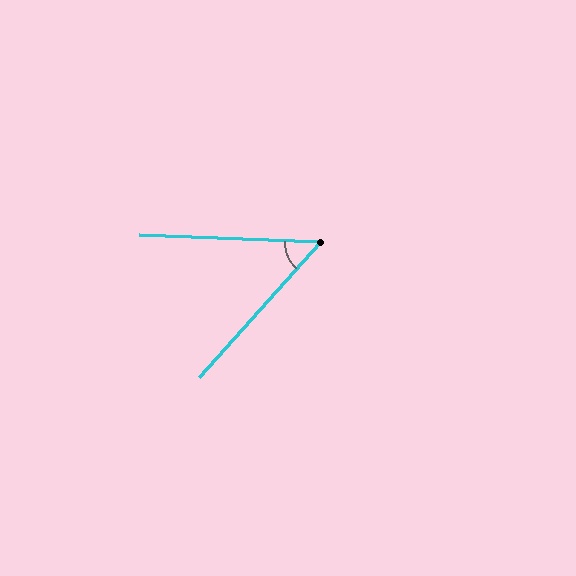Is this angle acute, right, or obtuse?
It is acute.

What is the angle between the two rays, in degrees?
Approximately 50 degrees.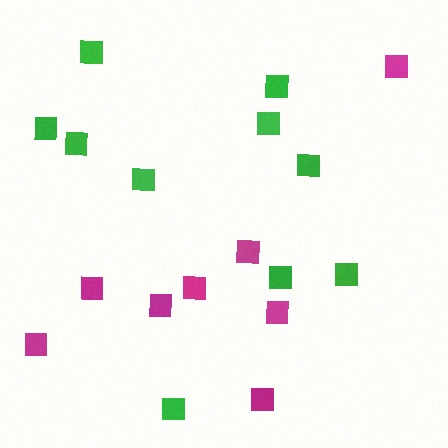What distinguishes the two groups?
There are 2 groups: one group of green squares (10) and one group of magenta squares (8).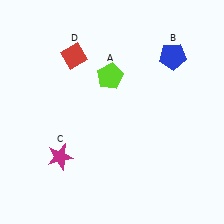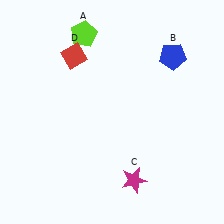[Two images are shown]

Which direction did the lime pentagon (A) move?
The lime pentagon (A) moved up.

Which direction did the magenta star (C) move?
The magenta star (C) moved right.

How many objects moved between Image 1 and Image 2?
2 objects moved between the two images.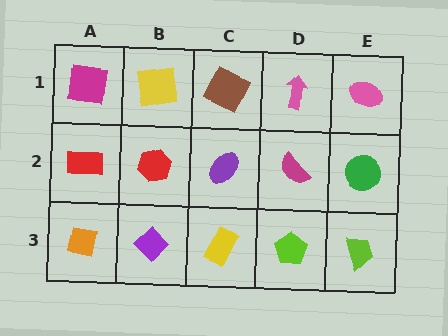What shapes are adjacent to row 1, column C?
A purple ellipse (row 2, column C), a yellow square (row 1, column B), a pink arrow (row 1, column D).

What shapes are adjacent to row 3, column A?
A red rectangle (row 2, column A), a purple diamond (row 3, column B).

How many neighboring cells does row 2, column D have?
4.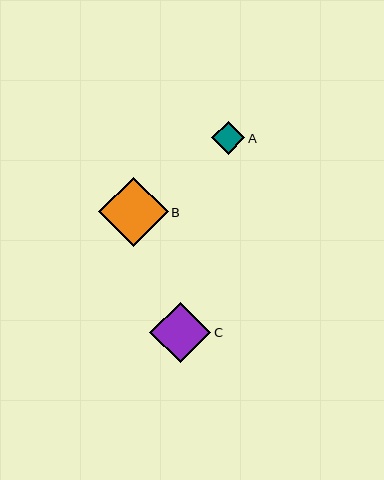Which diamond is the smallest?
Diamond A is the smallest with a size of approximately 33 pixels.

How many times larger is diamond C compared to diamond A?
Diamond C is approximately 1.8 times the size of diamond A.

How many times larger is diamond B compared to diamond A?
Diamond B is approximately 2.1 times the size of diamond A.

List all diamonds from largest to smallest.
From largest to smallest: B, C, A.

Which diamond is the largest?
Diamond B is the largest with a size of approximately 70 pixels.